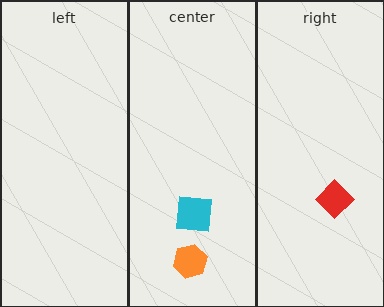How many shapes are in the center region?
2.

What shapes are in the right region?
The red diamond.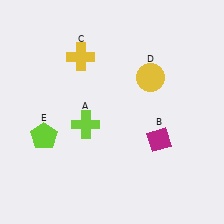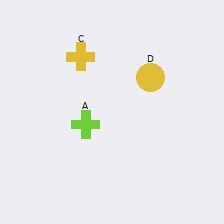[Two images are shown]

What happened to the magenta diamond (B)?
The magenta diamond (B) was removed in Image 2. It was in the bottom-right area of Image 1.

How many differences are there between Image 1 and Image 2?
There are 2 differences between the two images.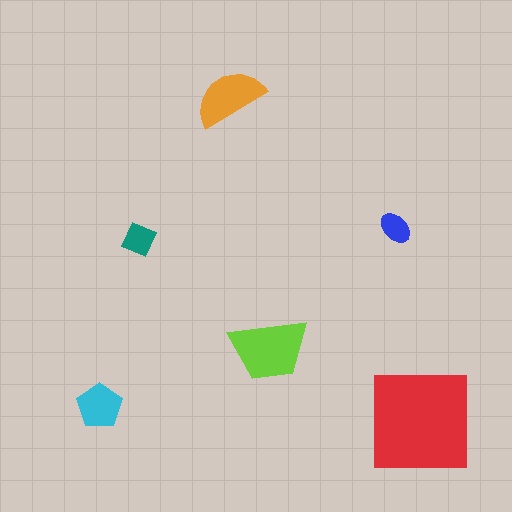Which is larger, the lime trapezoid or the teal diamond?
The lime trapezoid.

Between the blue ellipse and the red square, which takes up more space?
The red square.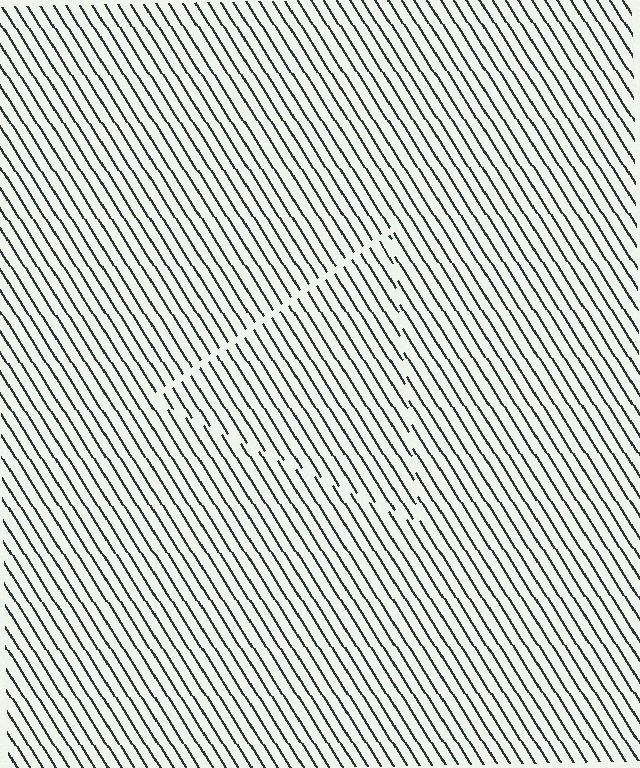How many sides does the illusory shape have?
3 sides — the line-ends trace a triangle.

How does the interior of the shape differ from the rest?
The interior of the shape contains the same grating, shifted by half a period — the contour is defined by the phase discontinuity where line-ends from the inner and outer gratings abut.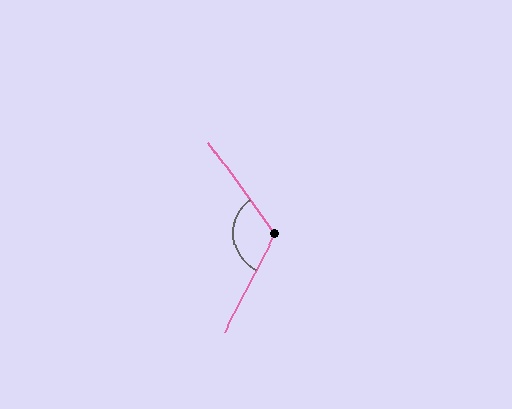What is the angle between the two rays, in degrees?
Approximately 117 degrees.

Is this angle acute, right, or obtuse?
It is obtuse.